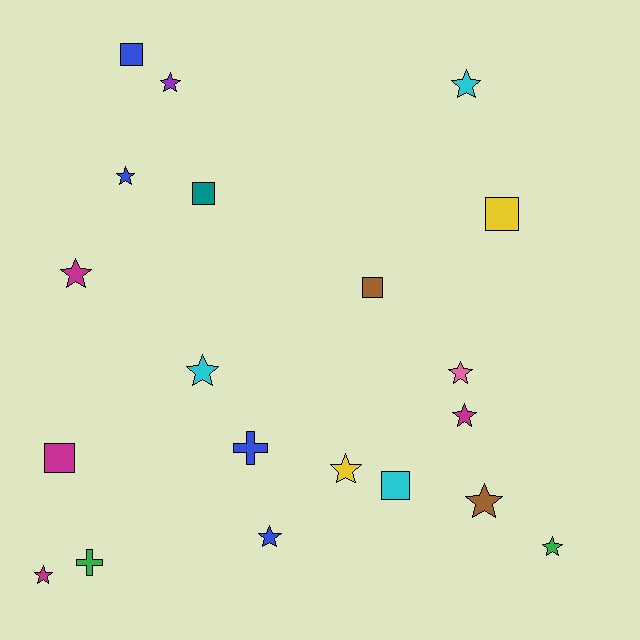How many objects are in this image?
There are 20 objects.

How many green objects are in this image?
There are 2 green objects.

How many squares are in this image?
There are 6 squares.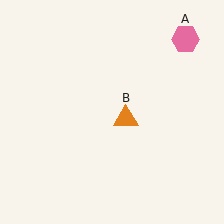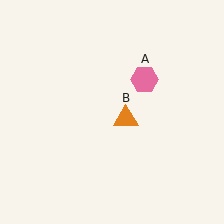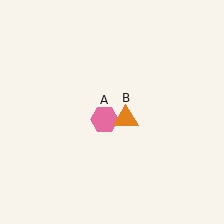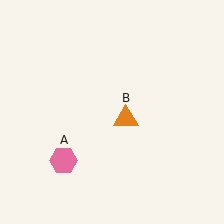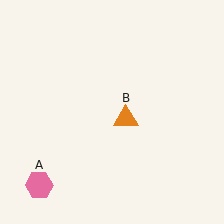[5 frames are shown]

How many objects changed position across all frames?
1 object changed position: pink hexagon (object A).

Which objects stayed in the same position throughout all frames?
Orange triangle (object B) remained stationary.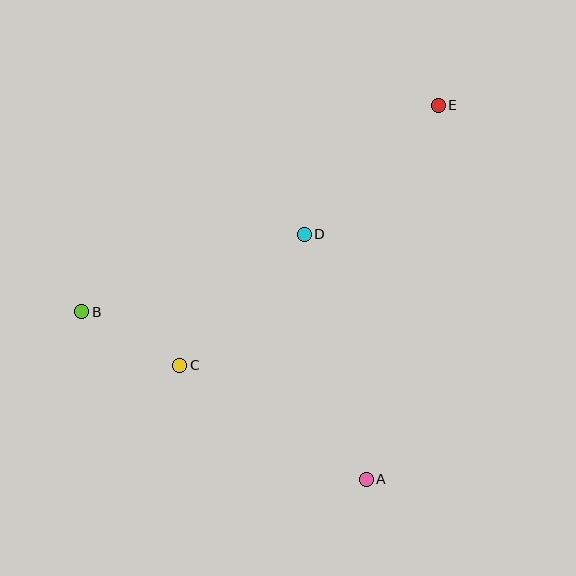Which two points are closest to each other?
Points B and C are closest to each other.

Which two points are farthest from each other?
Points B and E are farthest from each other.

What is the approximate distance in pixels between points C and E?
The distance between C and E is approximately 367 pixels.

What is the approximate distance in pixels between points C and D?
The distance between C and D is approximately 181 pixels.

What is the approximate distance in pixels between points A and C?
The distance between A and C is approximately 219 pixels.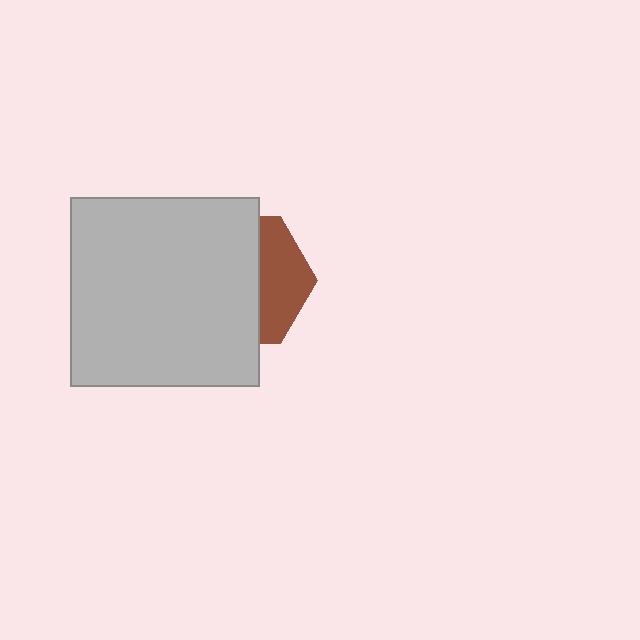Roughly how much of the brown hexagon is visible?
A small part of it is visible (roughly 36%).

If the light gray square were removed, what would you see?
You would see the complete brown hexagon.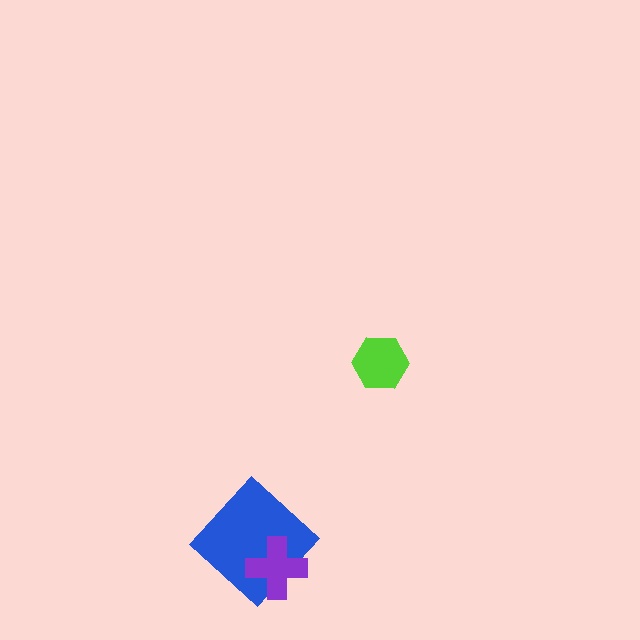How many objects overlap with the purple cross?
1 object overlaps with the purple cross.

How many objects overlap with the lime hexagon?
0 objects overlap with the lime hexagon.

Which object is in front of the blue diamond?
The purple cross is in front of the blue diamond.